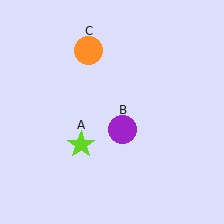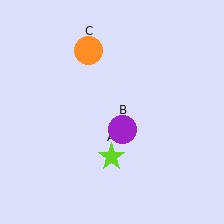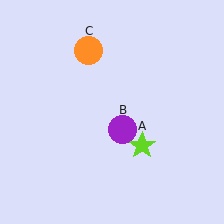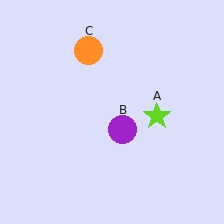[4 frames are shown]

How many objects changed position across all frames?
1 object changed position: lime star (object A).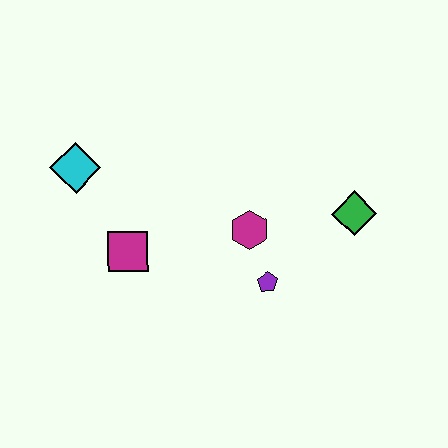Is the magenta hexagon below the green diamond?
Yes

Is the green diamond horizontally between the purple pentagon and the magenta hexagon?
No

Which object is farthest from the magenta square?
The green diamond is farthest from the magenta square.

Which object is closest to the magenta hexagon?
The purple pentagon is closest to the magenta hexagon.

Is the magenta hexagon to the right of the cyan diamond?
Yes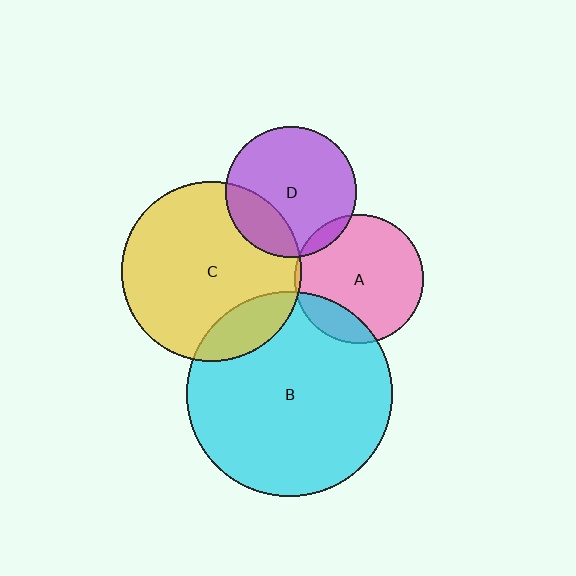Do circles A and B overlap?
Yes.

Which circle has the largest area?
Circle B (cyan).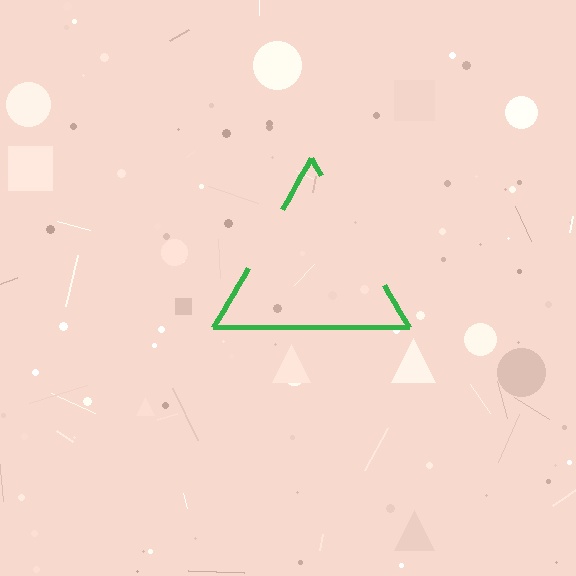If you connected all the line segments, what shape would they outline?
They would outline a triangle.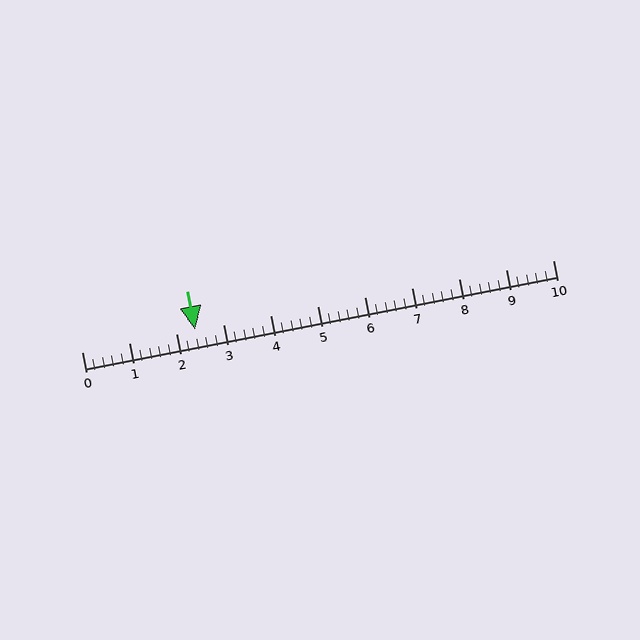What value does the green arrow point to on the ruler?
The green arrow points to approximately 2.4.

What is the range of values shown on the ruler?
The ruler shows values from 0 to 10.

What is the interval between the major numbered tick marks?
The major tick marks are spaced 1 units apart.